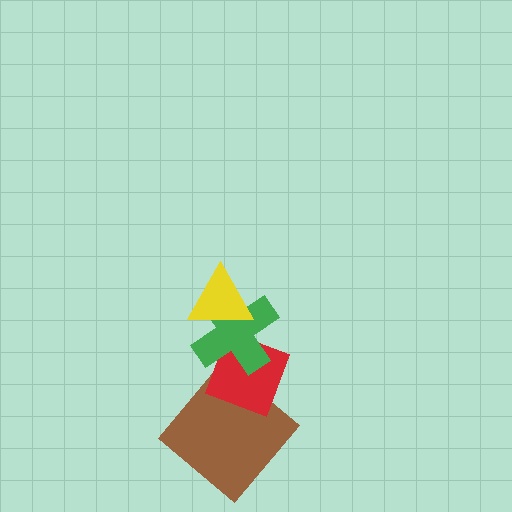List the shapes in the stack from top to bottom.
From top to bottom: the yellow triangle, the green cross, the red diamond, the brown diamond.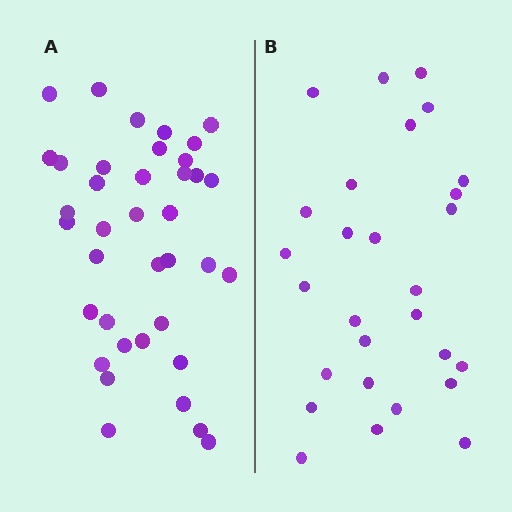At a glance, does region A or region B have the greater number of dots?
Region A (the left region) has more dots.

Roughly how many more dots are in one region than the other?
Region A has roughly 10 or so more dots than region B.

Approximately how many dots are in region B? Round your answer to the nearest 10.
About 30 dots. (The exact count is 28, which rounds to 30.)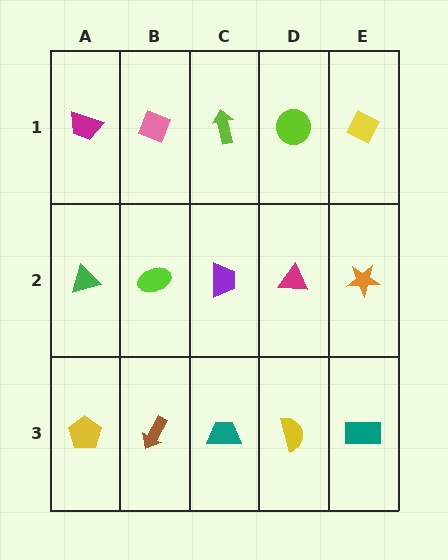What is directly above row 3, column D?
A magenta triangle.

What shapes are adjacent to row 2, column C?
A lime arrow (row 1, column C), a teal trapezoid (row 3, column C), a lime ellipse (row 2, column B), a magenta triangle (row 2, column D).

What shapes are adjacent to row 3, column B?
A lime ellipse (row 2, column B), a yellow pentagon (row 3, column A), a teal trapezoid (row 3, column C).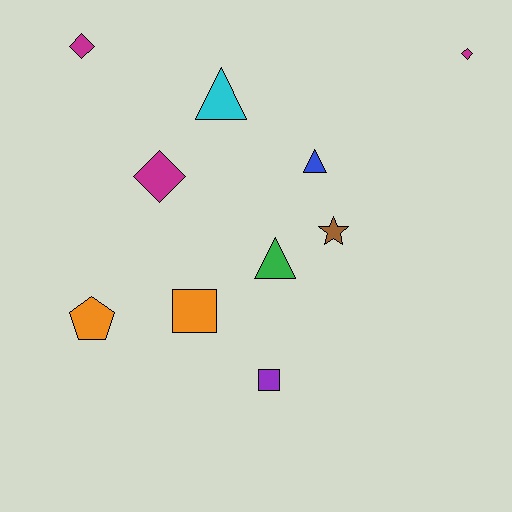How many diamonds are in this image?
There are 3 diamonds.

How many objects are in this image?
There are 10 objects.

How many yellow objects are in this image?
There are no yellow objects.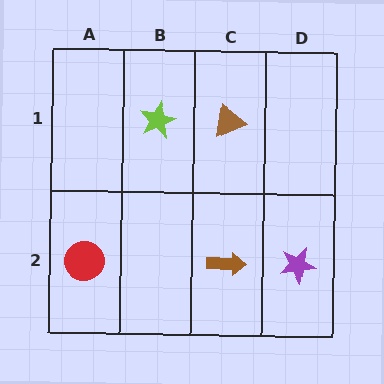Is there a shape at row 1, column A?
No, that cell is empty.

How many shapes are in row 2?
3 shapes.